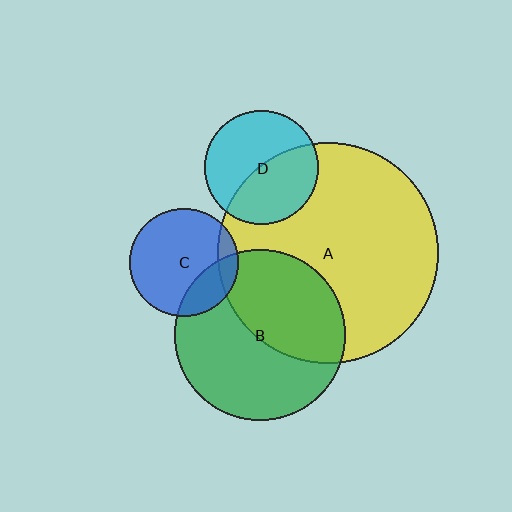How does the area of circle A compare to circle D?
Approximately 3.7 times.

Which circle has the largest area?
Circle A (yellow).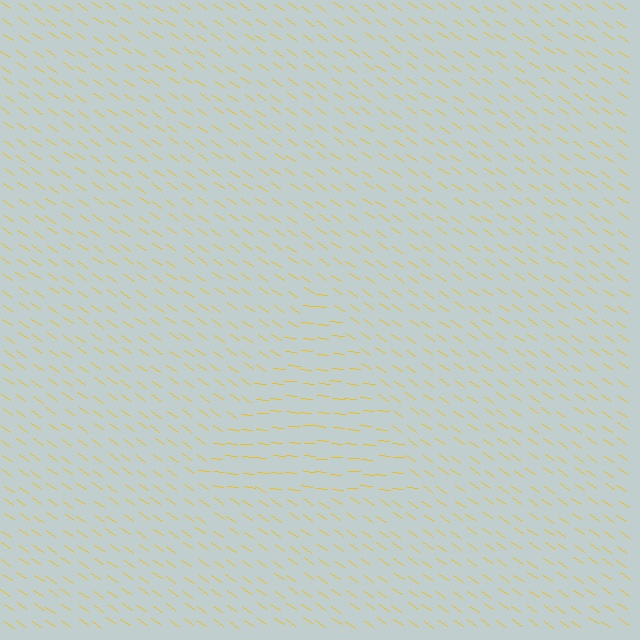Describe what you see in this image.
The image is filled with small yellow line segments. A triangle region in the image has lines oriented differently from the surrounding lines, creating a visible texture boundary.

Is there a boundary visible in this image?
Yes, there is a texture boundary formed by a change in line orientation.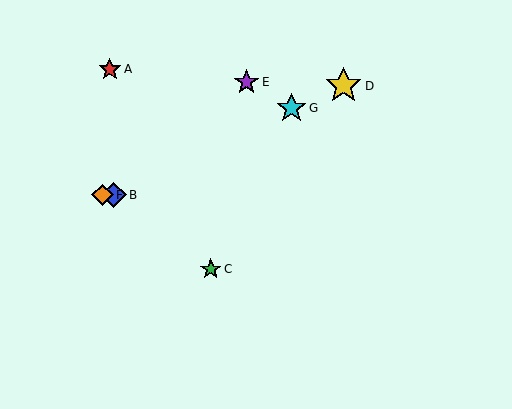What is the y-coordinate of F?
Object F is at y≈195.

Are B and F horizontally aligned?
Yes, both are at y≈195.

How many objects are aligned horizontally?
2 objects (B, F) are aligned horizontally.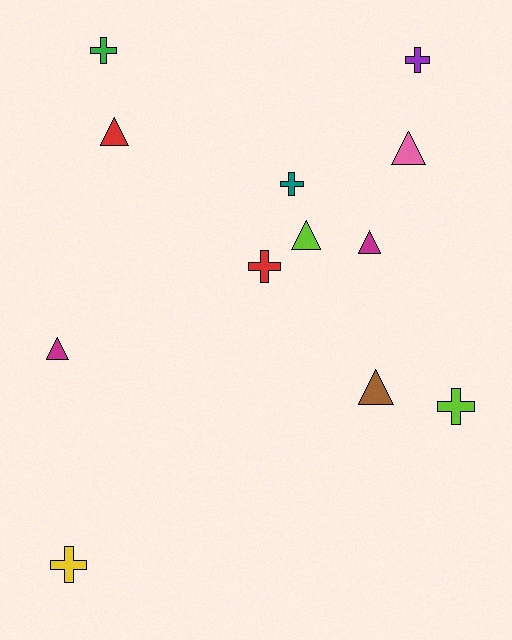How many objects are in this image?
There are 12 objects.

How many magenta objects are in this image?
There are 2 magenta objects.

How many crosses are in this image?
There are 6 crosses.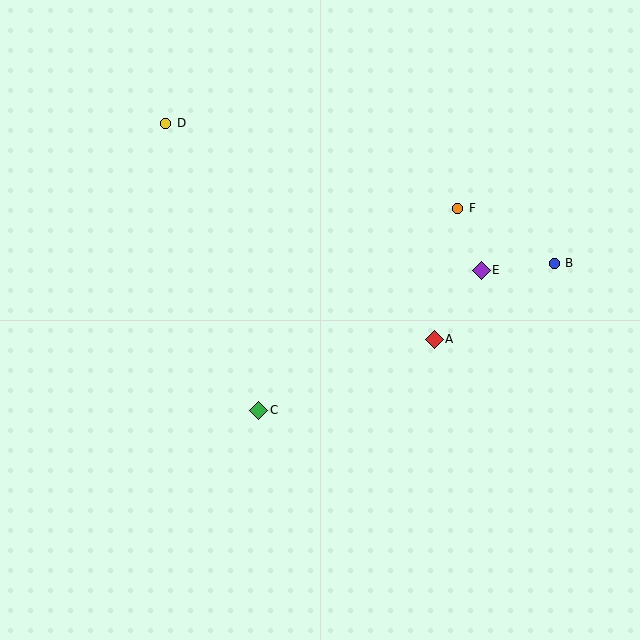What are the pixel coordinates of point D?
Point D is at (166, 123).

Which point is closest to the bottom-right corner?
Point A is closest to the bottom-right corner.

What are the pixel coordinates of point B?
Point B is at (554, 263).